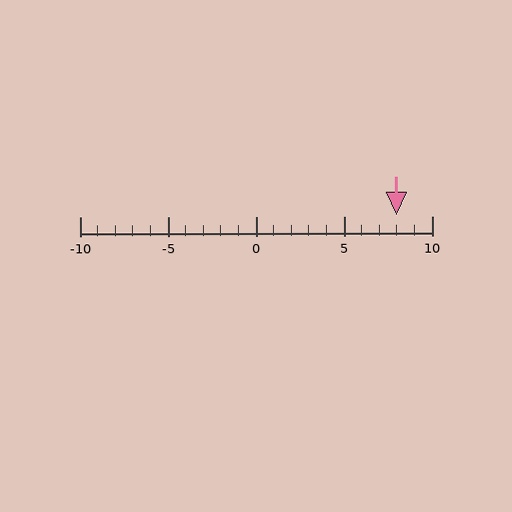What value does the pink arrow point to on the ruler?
The pink arrow points to approximately 8.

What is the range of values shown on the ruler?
The ruler shows values from -10 to 10.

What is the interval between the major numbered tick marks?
The major tick marks are spaced 5 units apart.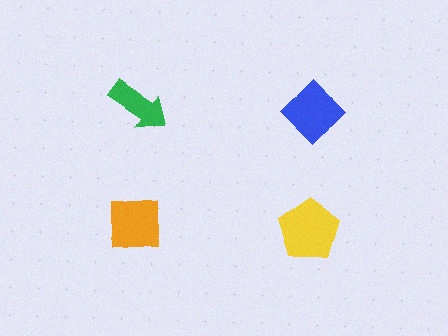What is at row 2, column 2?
A yellow pentagon.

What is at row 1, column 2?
A blue diamond.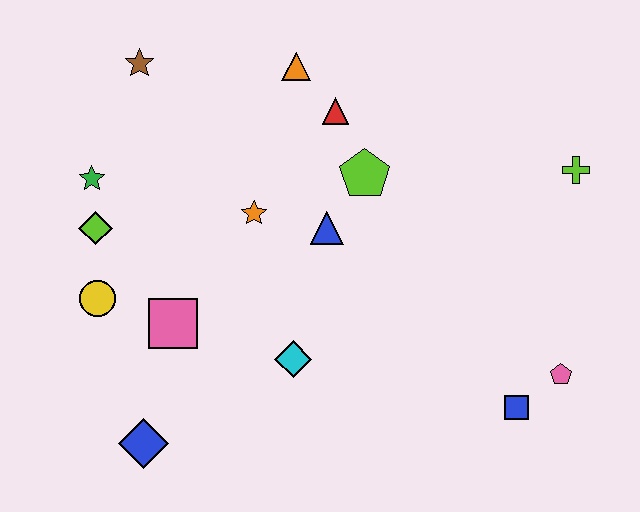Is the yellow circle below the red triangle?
Yes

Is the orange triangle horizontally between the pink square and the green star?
No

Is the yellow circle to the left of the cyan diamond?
Yes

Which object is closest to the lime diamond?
The green star is closest to the lime diamond.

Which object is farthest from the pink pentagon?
The brown star is farthest from the pink pentagon.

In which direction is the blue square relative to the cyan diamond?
The blue square is to the right of the cyan diamond.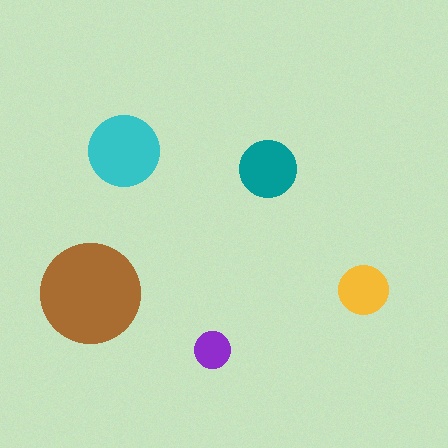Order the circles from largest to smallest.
the brown one, the cyan one, the teal one, the yellow one, the purple one.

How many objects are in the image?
There are 5 objects in the image.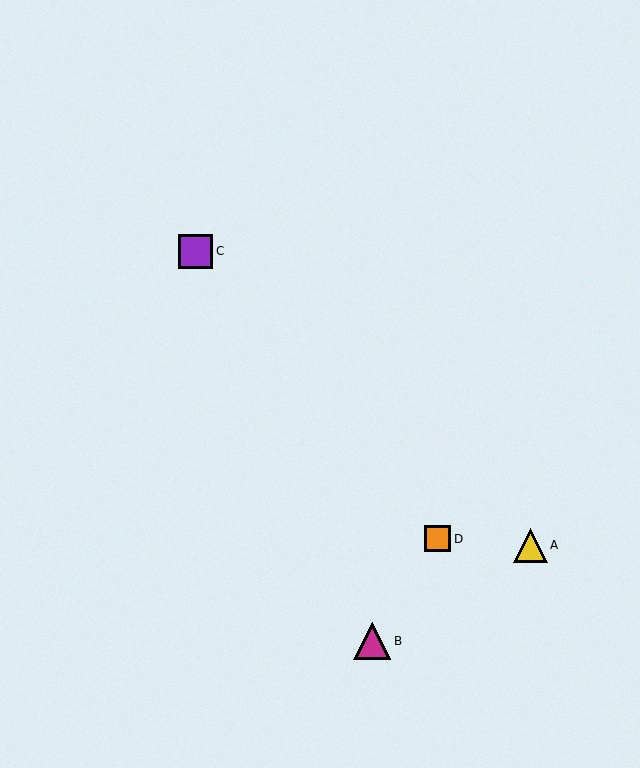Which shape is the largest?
The magenta triangle (labeled B) is the largest.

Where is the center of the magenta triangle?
The center of the magenta triangle is at (372, 641).